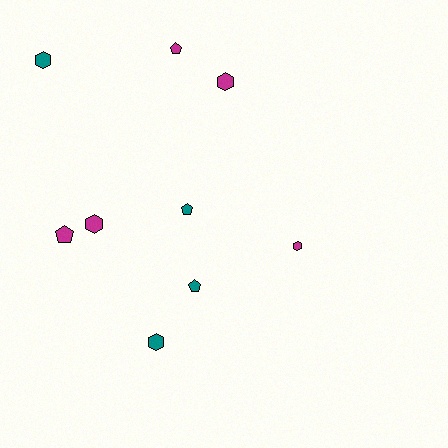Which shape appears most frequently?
Hexagon, with 5 objects.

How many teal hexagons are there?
There are 2 teal hexagons.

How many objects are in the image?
There are 9 objects.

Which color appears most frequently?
Magenta, with 5 objects.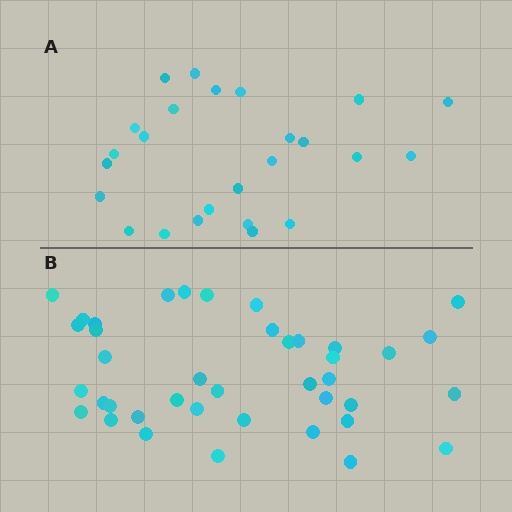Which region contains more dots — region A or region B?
Region B (the bottom region) has more dots.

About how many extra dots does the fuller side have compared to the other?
Region B has approximately 15 more dots than region A.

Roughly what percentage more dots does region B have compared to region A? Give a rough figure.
About 60% more.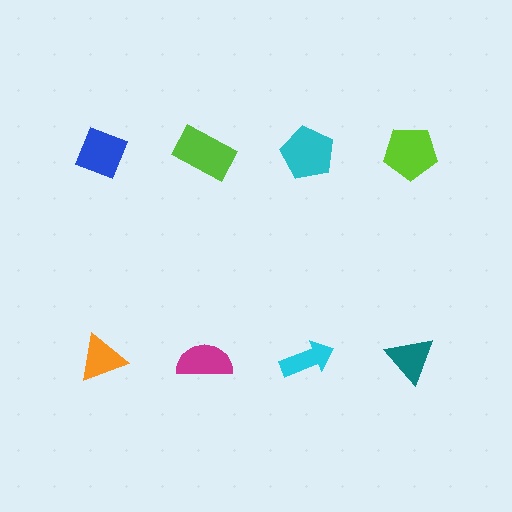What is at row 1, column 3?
A cyan pentagon.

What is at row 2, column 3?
A cyan arrow.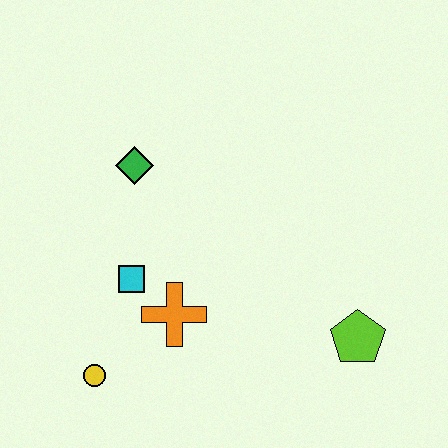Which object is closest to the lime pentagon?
The orange cross is closest to the lime pentagon.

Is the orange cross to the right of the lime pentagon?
No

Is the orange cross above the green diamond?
No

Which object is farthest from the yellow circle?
The lime pentagon is farthest from the yellow circle.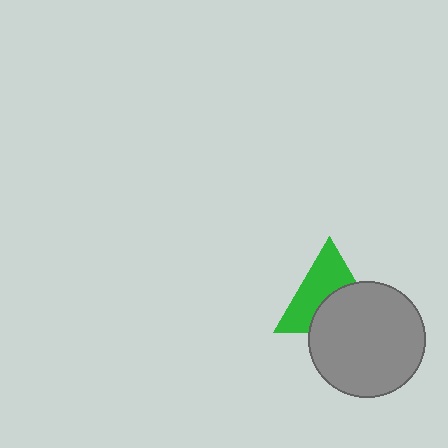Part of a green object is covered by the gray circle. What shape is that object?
It is a triangle.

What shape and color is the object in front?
The object in front is a gray circle.